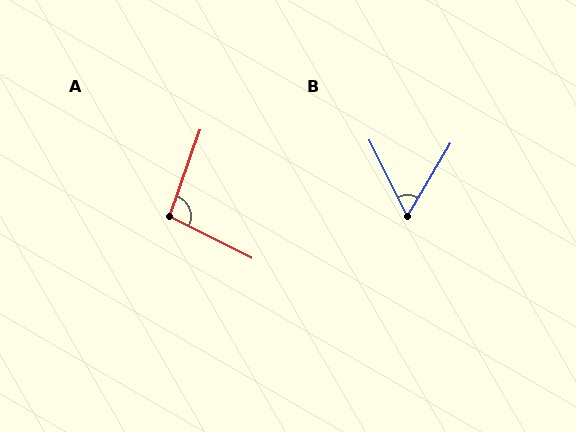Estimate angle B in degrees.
Approximately 56 degrees.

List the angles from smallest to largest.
B (56°), A (97°).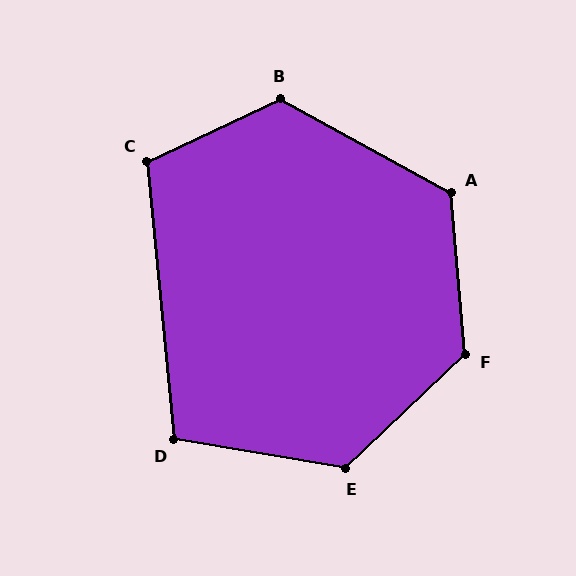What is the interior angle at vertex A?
Approximately 123 degrees (obtuse).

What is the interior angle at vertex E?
Approximately 127 degrees (obtuse).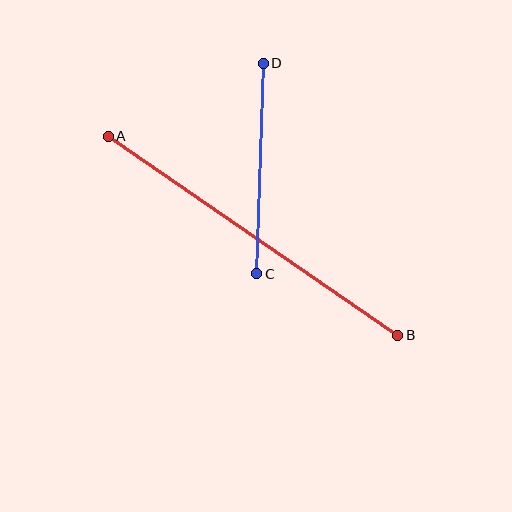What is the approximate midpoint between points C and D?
The midpoint is at approximately (260, 168) pixels.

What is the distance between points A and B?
The distance is approximately 351 pixels.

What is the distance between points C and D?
The distance is approximately 211 pixels.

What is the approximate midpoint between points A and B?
The midpoint is at approximately (253, 236) pixels.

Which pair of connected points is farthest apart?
Points A and B are farthest apart.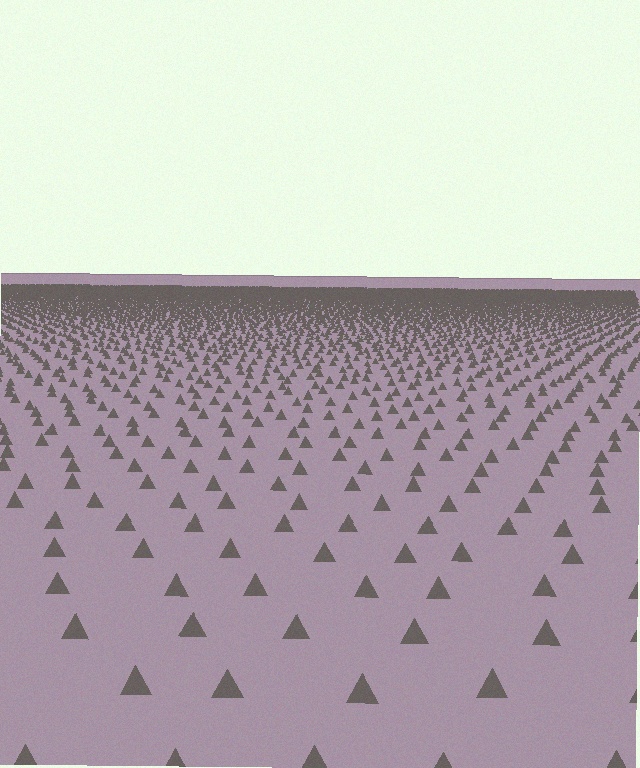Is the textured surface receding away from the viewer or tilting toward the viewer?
The surface is receding away from the viewer. Texture elements get smaller and denser toward the top.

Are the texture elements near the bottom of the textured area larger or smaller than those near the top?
Larger. Near the bottom, elements are closer to the viewer and appear at a bigger on-screen size.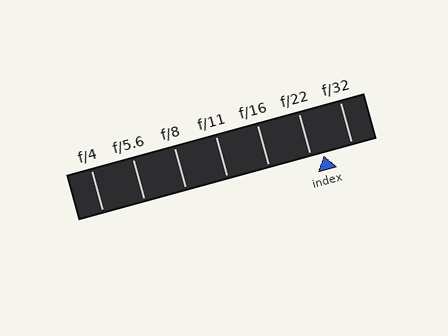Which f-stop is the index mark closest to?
The index mark is closest to f/22.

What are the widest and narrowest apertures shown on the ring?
The widest aperture shown is f/4 and the narrowest is f/32.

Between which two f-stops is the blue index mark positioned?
The index mark is between f/22 and f/32.